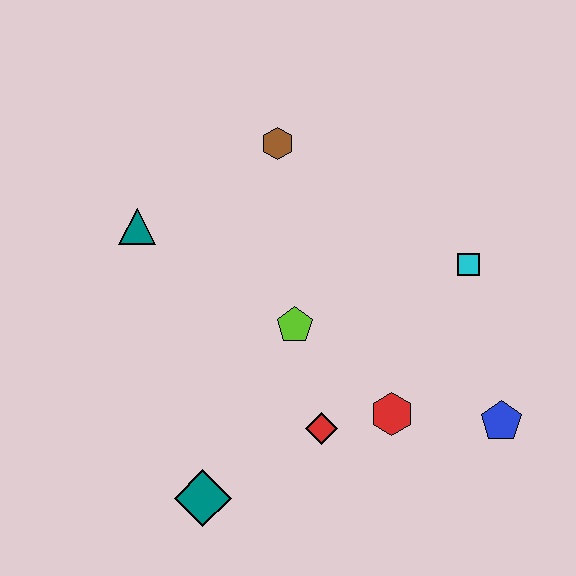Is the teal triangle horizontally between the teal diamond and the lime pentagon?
No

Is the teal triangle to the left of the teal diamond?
Yes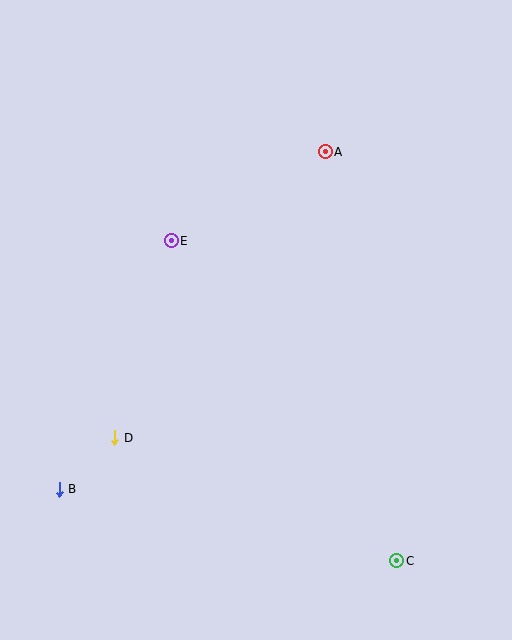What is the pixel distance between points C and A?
The distance between C and A is 415 pixels.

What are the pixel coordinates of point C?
Point C is at (397, 561).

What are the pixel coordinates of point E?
Point E is at (171, 241).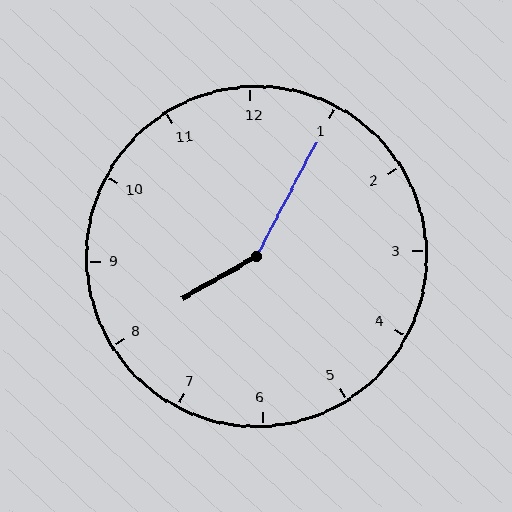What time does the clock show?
8:05.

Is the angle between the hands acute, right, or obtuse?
It is obtuse.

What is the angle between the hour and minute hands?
Approximately 148 degrees.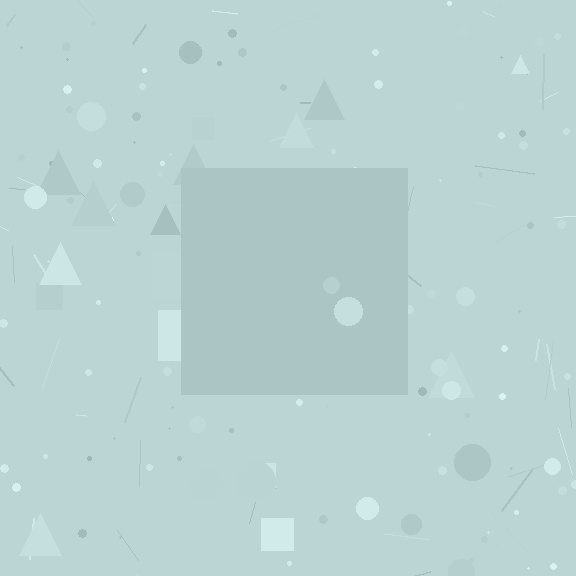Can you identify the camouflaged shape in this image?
The camouflaged shape is a square.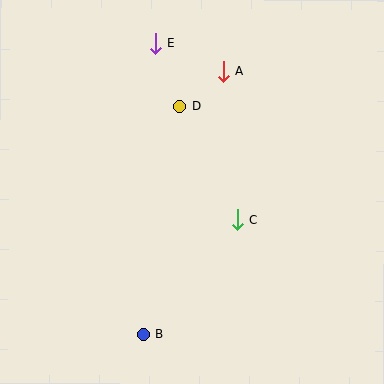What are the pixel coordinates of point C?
Point C is at (237, 220).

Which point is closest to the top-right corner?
Point A is closest to the top-right corner.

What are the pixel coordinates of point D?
Point D is at (179, 106).